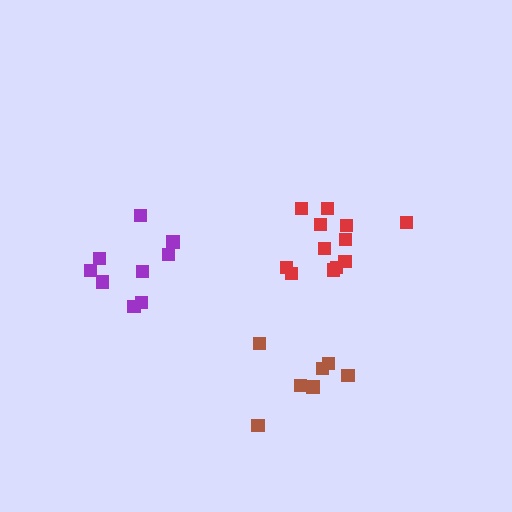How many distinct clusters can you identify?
There are 3 distinct clusters.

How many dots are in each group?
Group 1: 12 dots, Group 2: 9 dots, Group 3: 7 dots (28 total).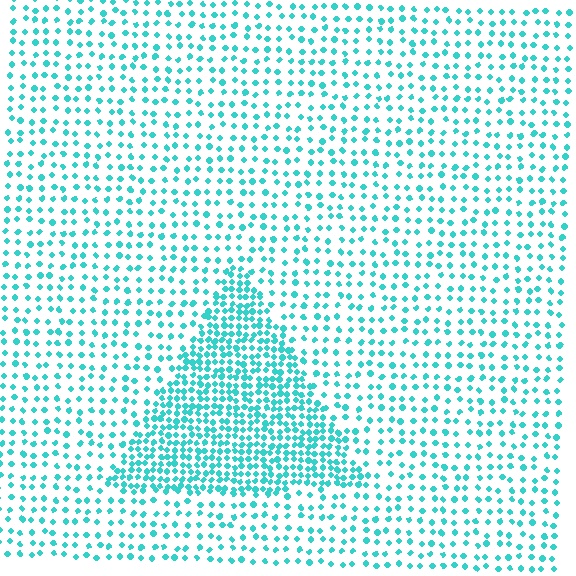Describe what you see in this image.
The image contains small cyan elements arranged at two different densities. A triangle-shaped region is visible where the elements are more densely packed than the surrounding area.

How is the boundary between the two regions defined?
The boundary is defined by a change in element density (approximately 2.3x ratio). All elements are the same color, size, and shape.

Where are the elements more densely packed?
The elements are more densely packed inside the triangle boundary.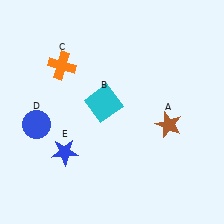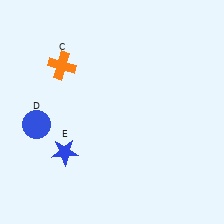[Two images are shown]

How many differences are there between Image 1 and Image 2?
There are 2 differences between the two images.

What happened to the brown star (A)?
The brown star (A) was removed in Image 2. It was in the bottom-right area of Image 1.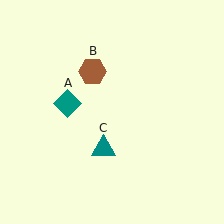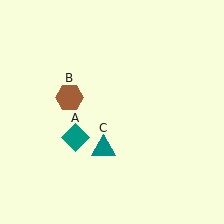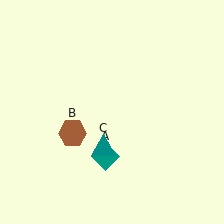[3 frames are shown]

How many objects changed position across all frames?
2 objects changed position: teal diamond (object A), brown hexagon (object B).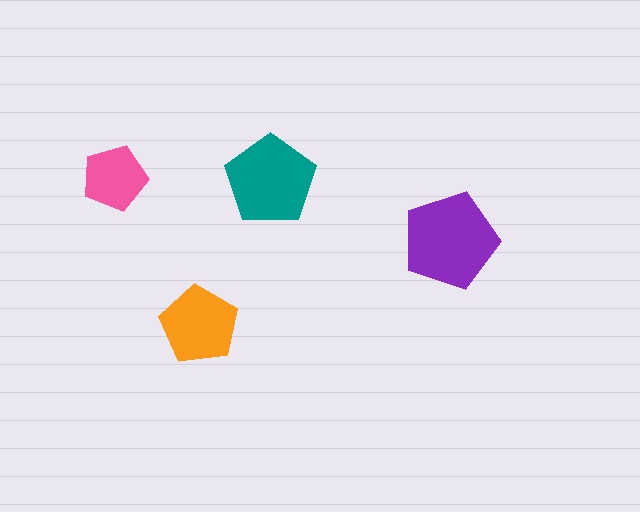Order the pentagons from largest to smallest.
the purple one, the teal one, the orange one, the pink one.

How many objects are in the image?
There are 4 objects in the image.